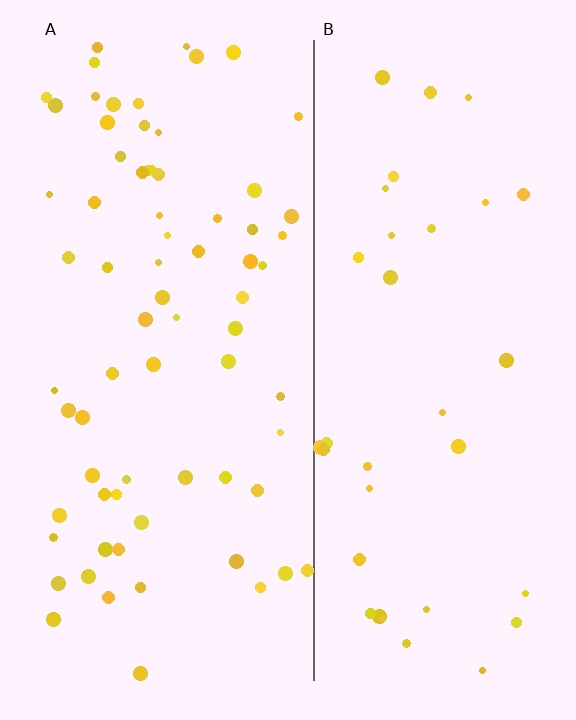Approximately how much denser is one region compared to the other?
Approximately 2.0× — region A over region B.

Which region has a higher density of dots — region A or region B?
A (the left).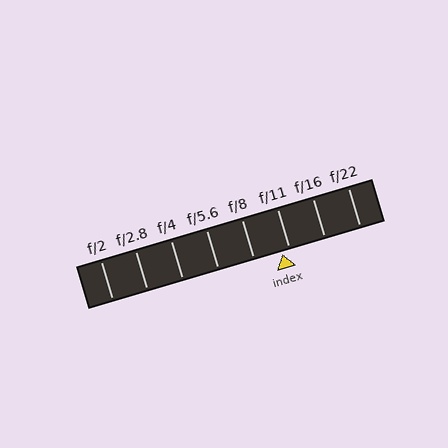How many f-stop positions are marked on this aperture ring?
There are 8 f-stop positions marked.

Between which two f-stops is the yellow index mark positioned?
The index mark is between f/8 and f/11.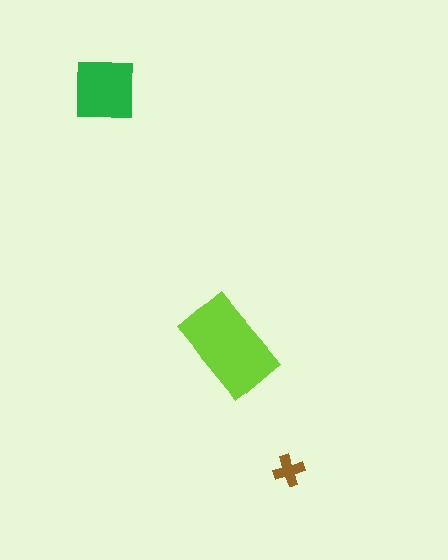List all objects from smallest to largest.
The brown cross, the green square, the lime rectangle.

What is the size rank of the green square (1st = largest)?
2nd.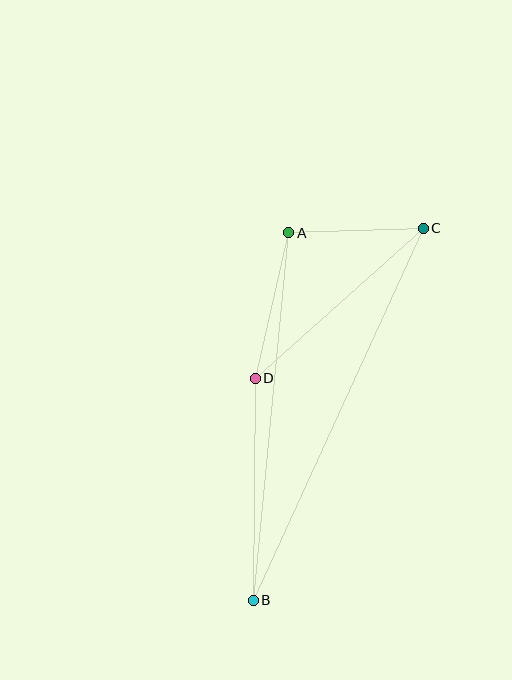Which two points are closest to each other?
Points A and C are closest to each other.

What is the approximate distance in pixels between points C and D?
The distance between C and D is approximately 225 pixels.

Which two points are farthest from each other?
Points B and C are farthest from each other.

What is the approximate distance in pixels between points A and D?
The distance between A and D is approximately 149 pixels.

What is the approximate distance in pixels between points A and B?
The distance between A and B is approximately 370 pixels.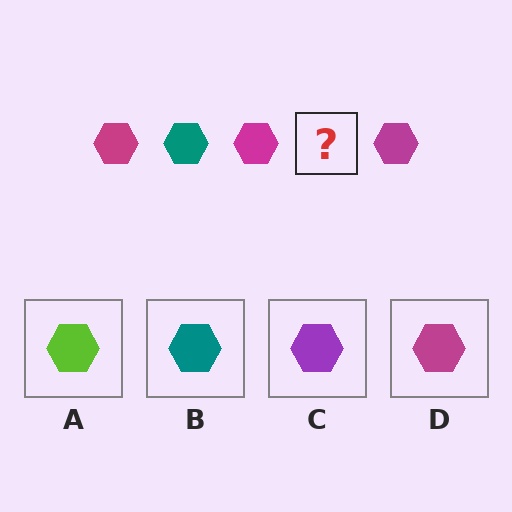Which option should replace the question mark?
Option B.